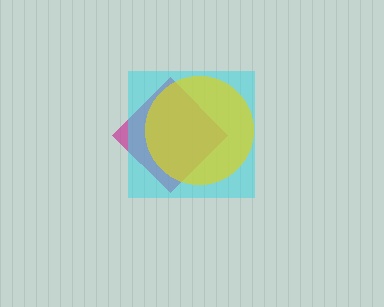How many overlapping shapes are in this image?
There are 3 overlapping shapes in the image.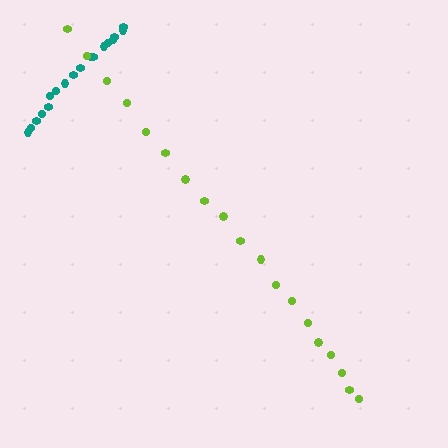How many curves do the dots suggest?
There are 2 distinct paths.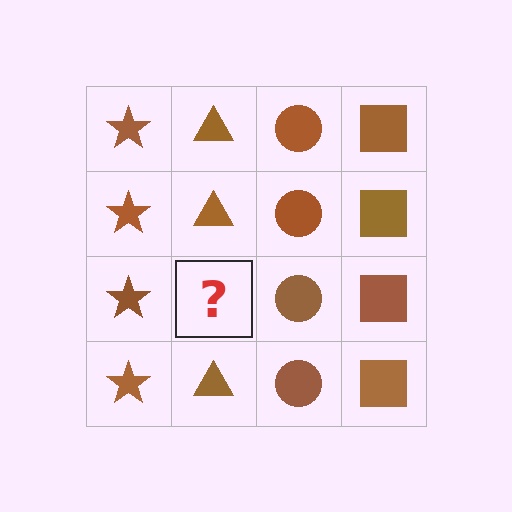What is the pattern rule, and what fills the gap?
The rule is that each column has a consistent shape. The gap should be filled with a brown triangle.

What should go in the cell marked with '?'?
The missing cell should contain a brown triangle.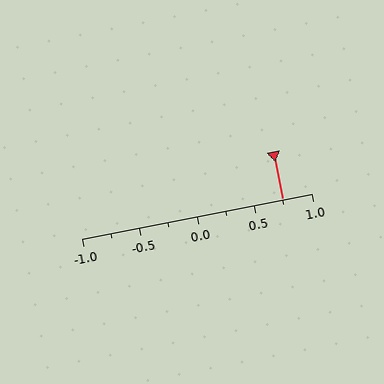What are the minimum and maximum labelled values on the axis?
The axis runs from -1.0 to 1.0.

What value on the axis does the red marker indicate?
The marker indicates approximately 0.75.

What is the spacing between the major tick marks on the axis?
The major ticks are spaced 0.5 apart.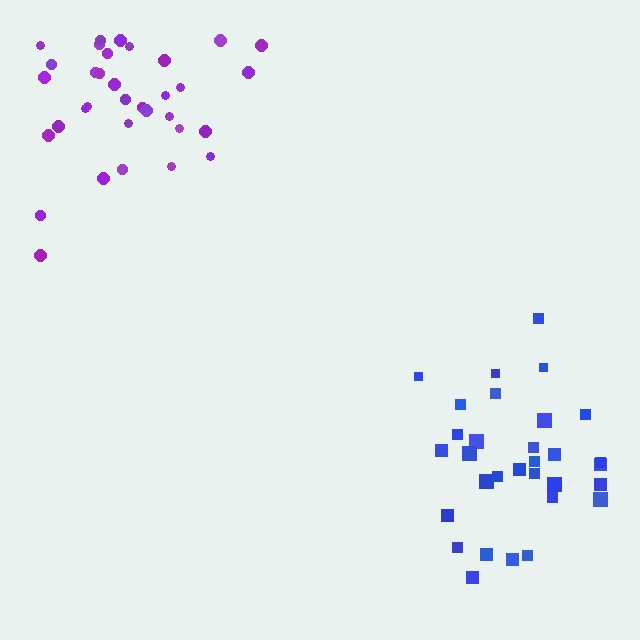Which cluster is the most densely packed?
Blue.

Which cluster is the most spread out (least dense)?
Purple.